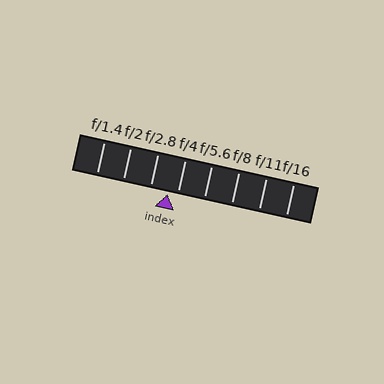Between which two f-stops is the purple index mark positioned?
The index mark is between f/2.8 and f/4.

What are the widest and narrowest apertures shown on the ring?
The widest aperture shown is f/1.4 and the narrowest is f/16.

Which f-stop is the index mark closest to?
The index mark is closest to f/4.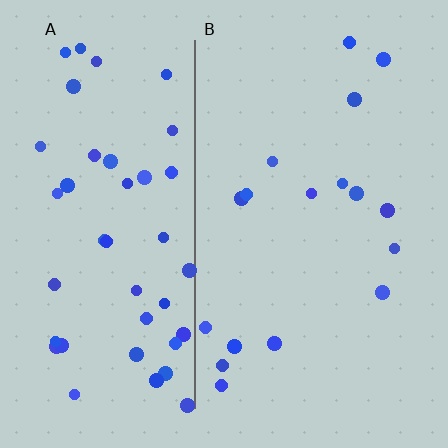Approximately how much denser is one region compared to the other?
Approximately 2.6× — region A over region B.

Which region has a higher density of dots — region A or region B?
A (the left).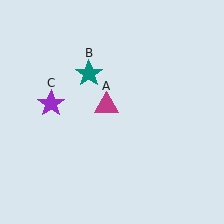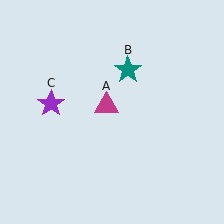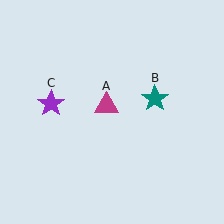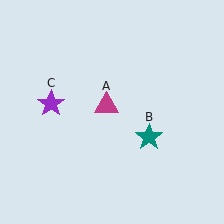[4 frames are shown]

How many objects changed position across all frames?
1 object changed position: teal star (object B).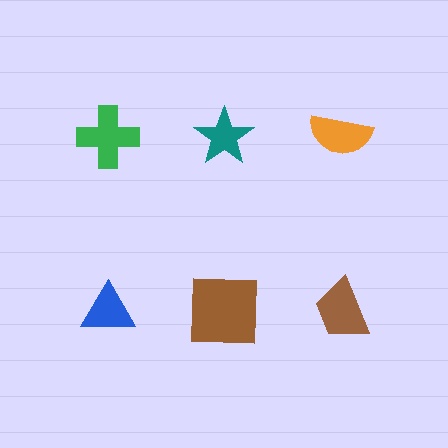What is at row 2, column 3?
A brown trapezoid.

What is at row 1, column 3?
An orange semicircle.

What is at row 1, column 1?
A green cross.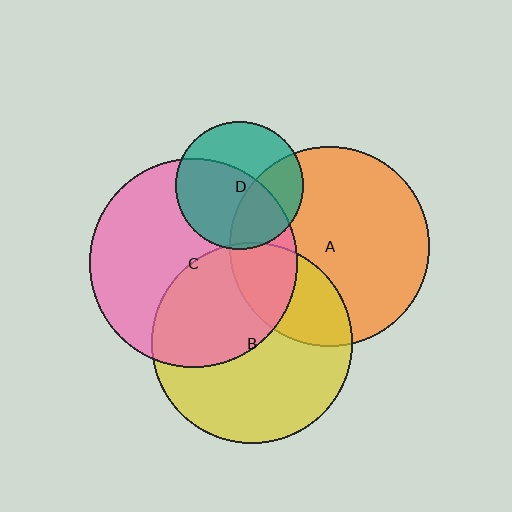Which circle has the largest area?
Circle C (pink).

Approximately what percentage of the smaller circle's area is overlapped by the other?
Approximately 45%.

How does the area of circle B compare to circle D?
Approximately 2.4 times.